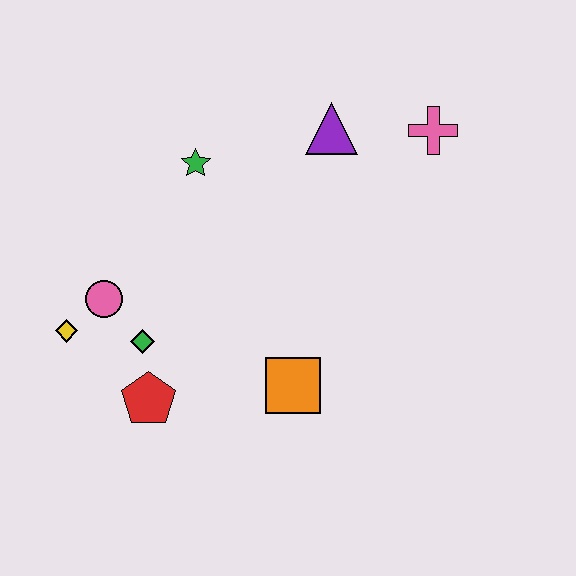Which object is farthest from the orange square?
The pink cross is farthest from the orange square.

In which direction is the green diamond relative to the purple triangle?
The green diamond is below the purple triangle.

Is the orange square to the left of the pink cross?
Yes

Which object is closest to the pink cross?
The purple triangle is closest to the pink cross.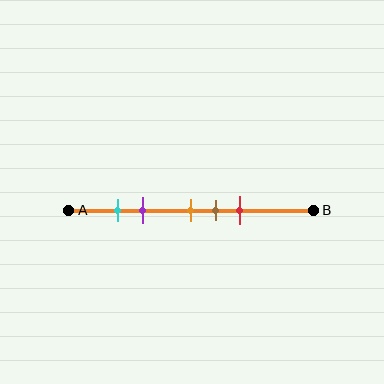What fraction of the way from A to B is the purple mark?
The purple mark is approximately 30% (0.3) of the way from A to B.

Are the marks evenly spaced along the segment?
No, the marks are not evenly spaced.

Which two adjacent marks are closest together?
The cyan and purple marks are the closest adjacent pair.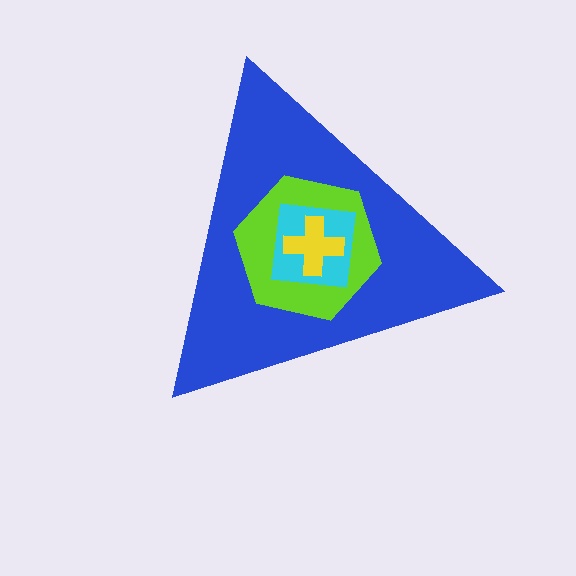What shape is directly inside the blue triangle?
The lime hexagon.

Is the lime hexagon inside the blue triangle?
Yes.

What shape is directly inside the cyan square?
The yellow cross.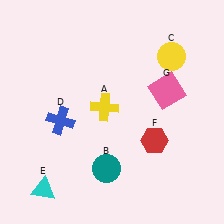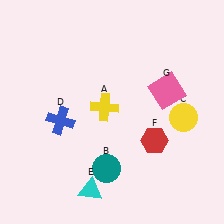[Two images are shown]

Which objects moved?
The objects that moved are: the yellow circle (C), the cyan triangle (E).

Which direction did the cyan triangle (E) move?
The cyan triangle (E) moved right.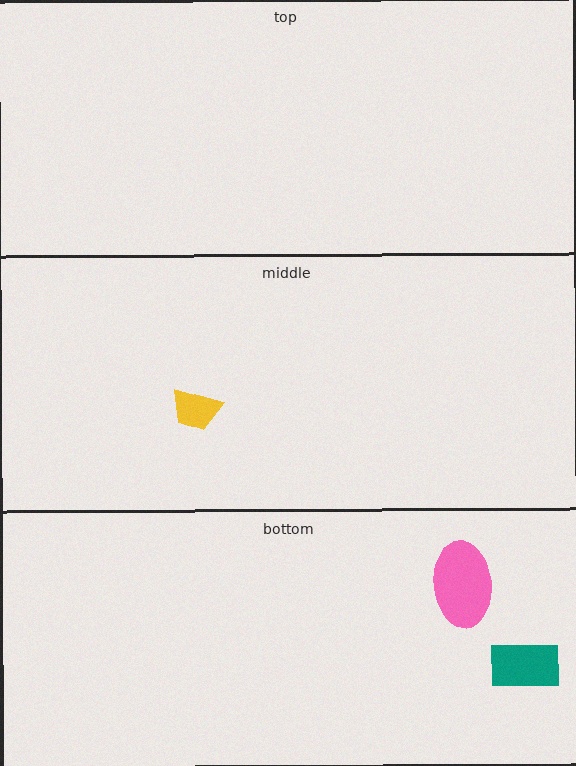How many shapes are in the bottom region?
2.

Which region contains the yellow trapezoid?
The middle region.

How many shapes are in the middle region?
1.